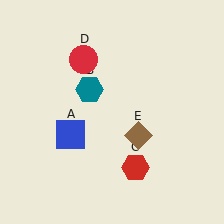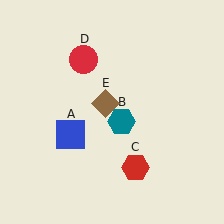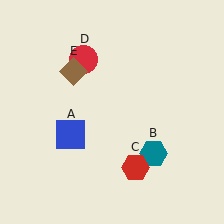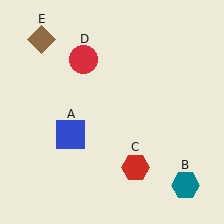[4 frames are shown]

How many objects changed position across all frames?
2 objects changed position: teal hexagon (object B), brown diamond (object E).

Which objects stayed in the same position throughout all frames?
Blue square (object A) and red hexagon (object C) and red circle (object D) remained stationary.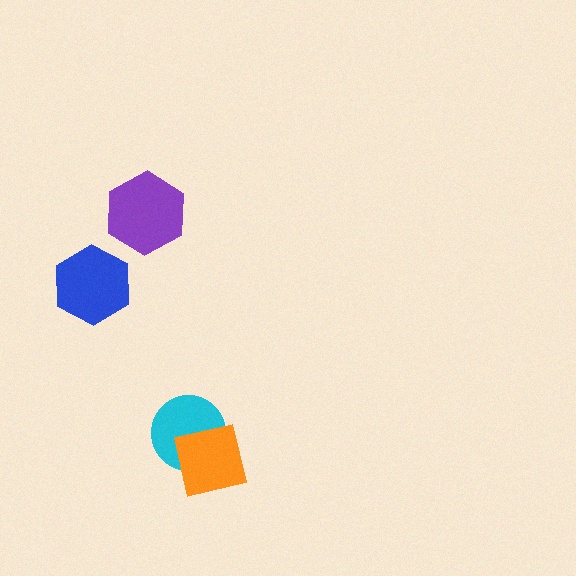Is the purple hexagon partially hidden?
No, no other shape covers it.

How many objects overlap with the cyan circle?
1 object overlaps with the cyan circle.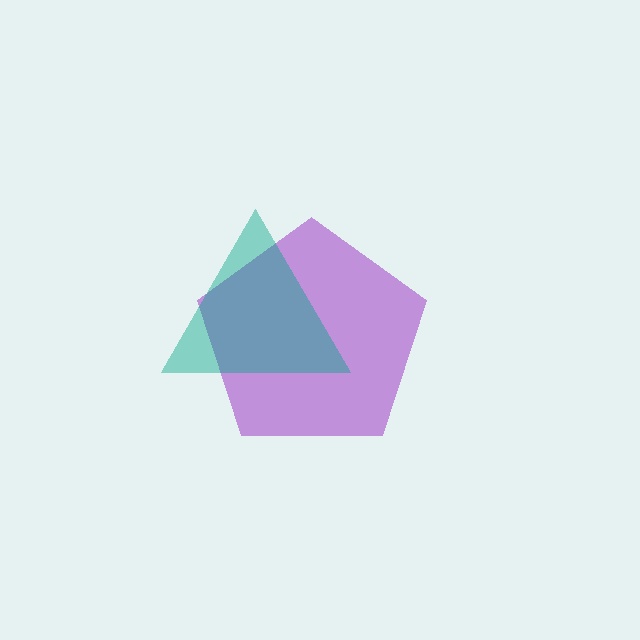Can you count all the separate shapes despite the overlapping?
Yes, there are 2 separate shapes.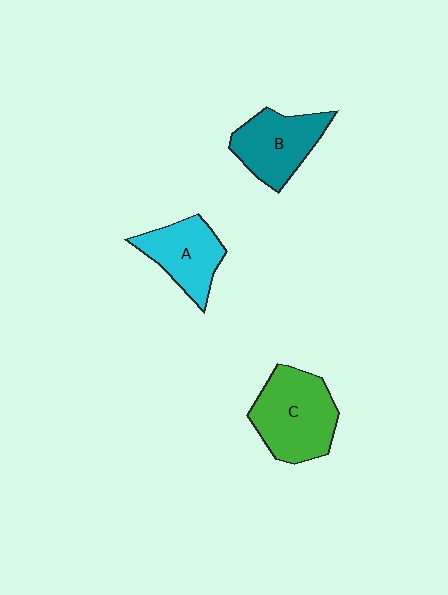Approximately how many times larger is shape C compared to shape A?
Approximately 1.4 times.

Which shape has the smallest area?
Shape A (cyan).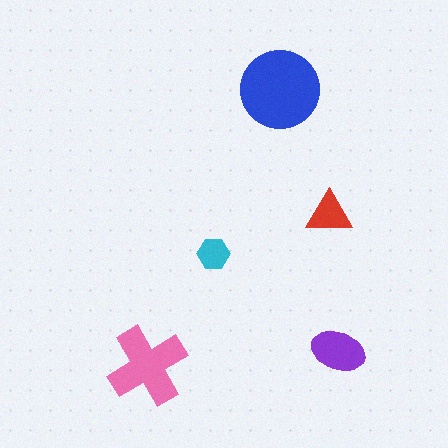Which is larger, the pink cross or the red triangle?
The pink cross.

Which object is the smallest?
The cyan hexagon.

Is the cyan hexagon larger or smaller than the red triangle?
Smaller.